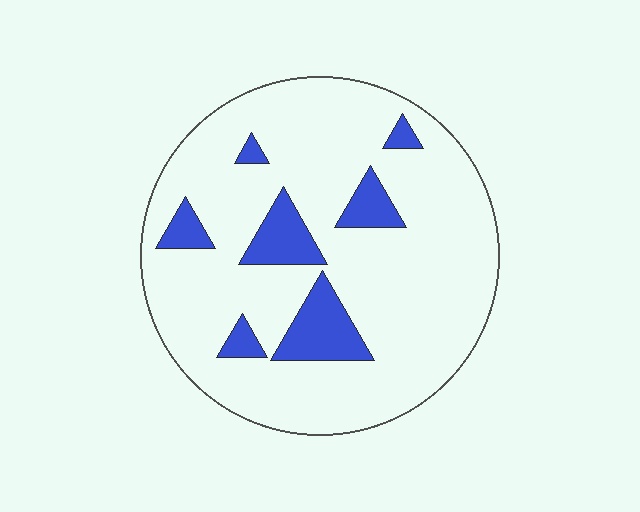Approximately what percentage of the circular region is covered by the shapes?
Approximately 15%.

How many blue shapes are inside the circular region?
7.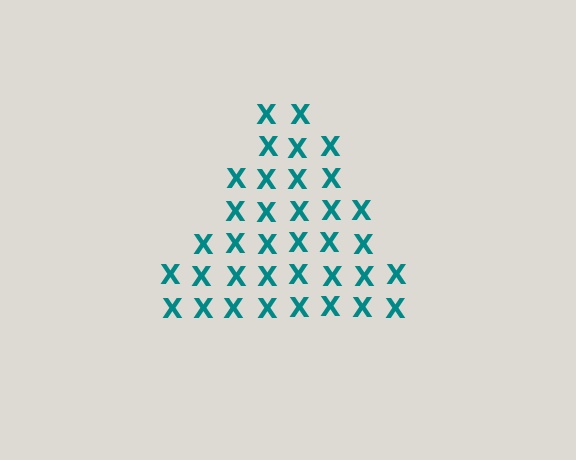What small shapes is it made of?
It is made of small letter X's.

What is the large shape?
The large shape is a triangle.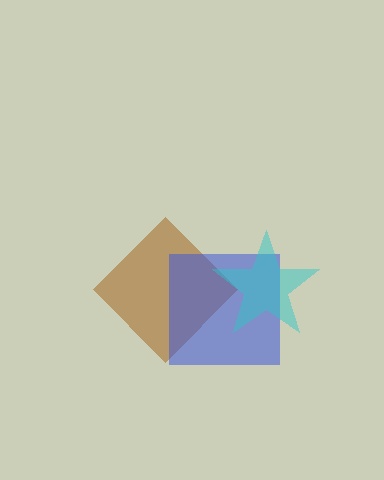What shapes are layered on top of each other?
The layered shapes are: a brown diamond, a blue square, a cyan star.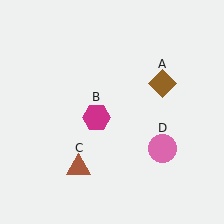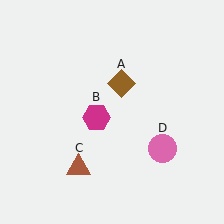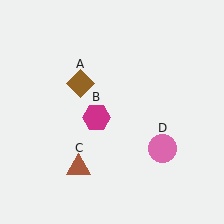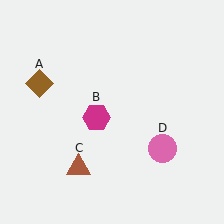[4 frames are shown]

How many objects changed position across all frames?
1 object changed position: brown diamond (object A).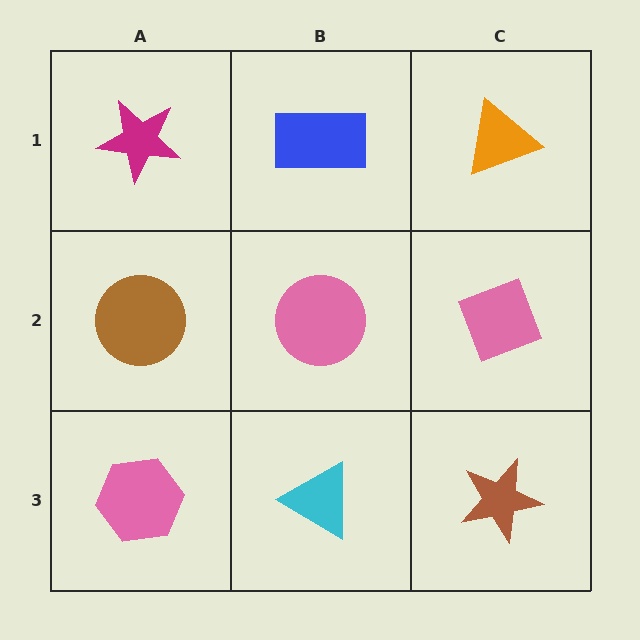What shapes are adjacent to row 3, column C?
A pink diamond (row 2, column C), a cyan triangle (row 3, column B).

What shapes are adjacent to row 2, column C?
An orange triangle (row 1, column C), a brown star (row 3, column C), a pink circle (row 2, column B).